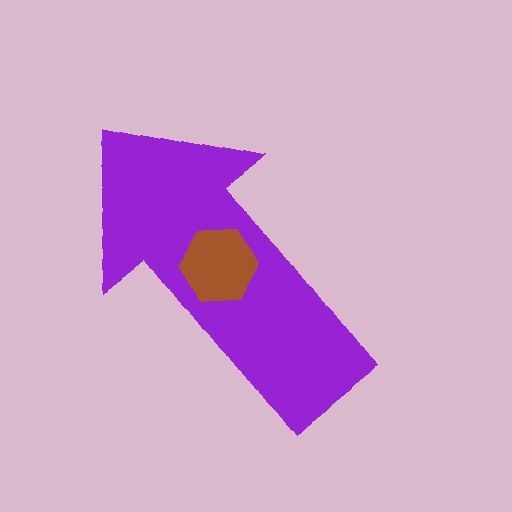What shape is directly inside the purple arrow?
The brown hexagon.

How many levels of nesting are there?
2.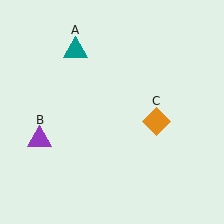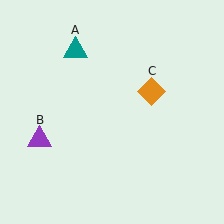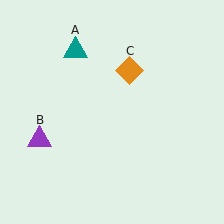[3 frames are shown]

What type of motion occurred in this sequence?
The orange diamond (object C) rotated counterclockwise around the center of the scene.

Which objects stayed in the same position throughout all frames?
Teal triangle (object A) and purple triangle (object B) remained stationary.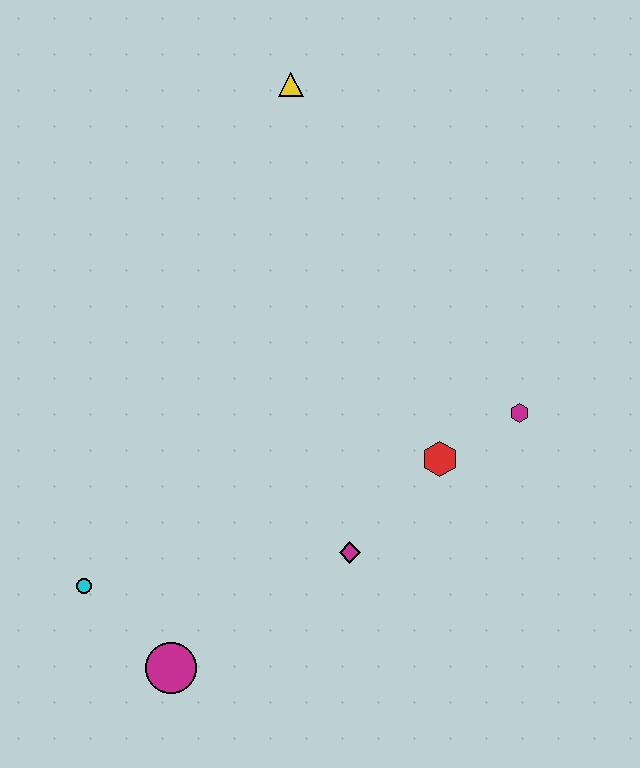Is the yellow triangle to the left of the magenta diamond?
Yes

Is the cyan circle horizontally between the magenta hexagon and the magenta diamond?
No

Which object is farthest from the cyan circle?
The yellow triangle is farthest from the cyan circle.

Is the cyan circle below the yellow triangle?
Yes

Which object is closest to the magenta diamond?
The red hexagon is closest to the magenta diamond.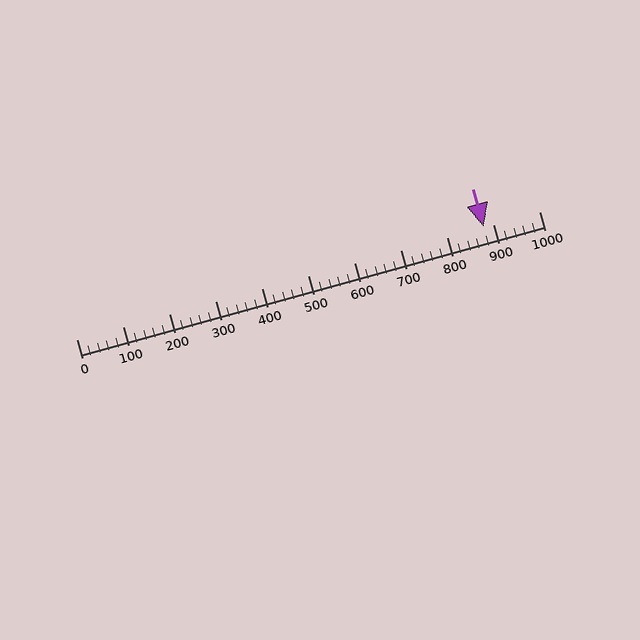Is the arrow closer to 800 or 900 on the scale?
The arrow is closer to 900.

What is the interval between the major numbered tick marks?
The major tick marks are spaced 100 units apart.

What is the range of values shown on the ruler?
The ruler shows values from 0 to 1000.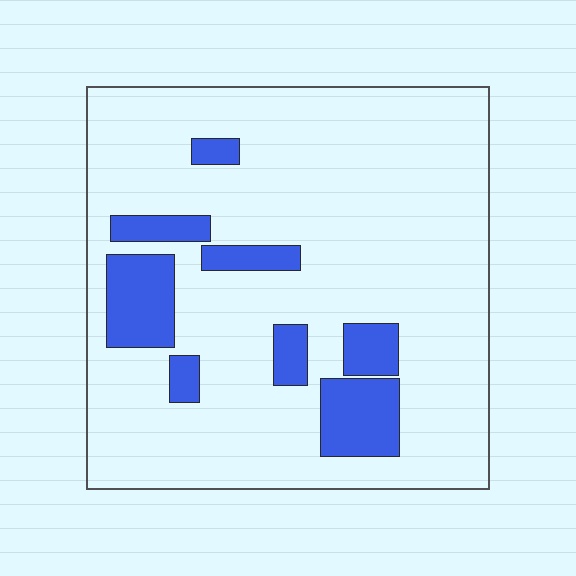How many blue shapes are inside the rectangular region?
8.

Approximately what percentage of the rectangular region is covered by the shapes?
Approximately 15%.